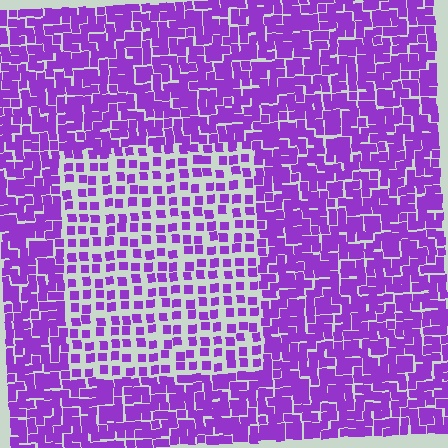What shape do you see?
I see a rectangle.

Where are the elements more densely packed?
The elements are more densely packed outside the rectangle boundary.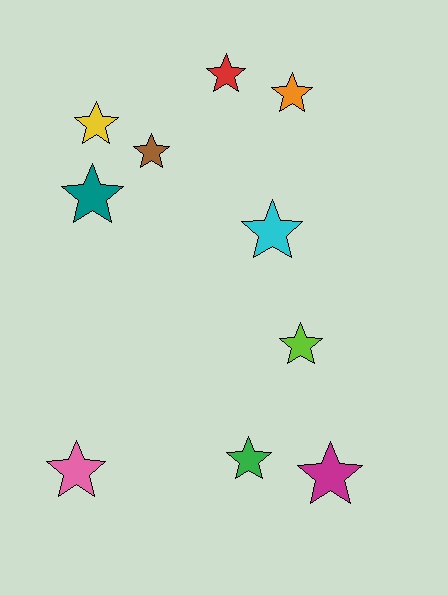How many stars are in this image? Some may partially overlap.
There are 10 stars.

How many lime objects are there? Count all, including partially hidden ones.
There is 1 lime object.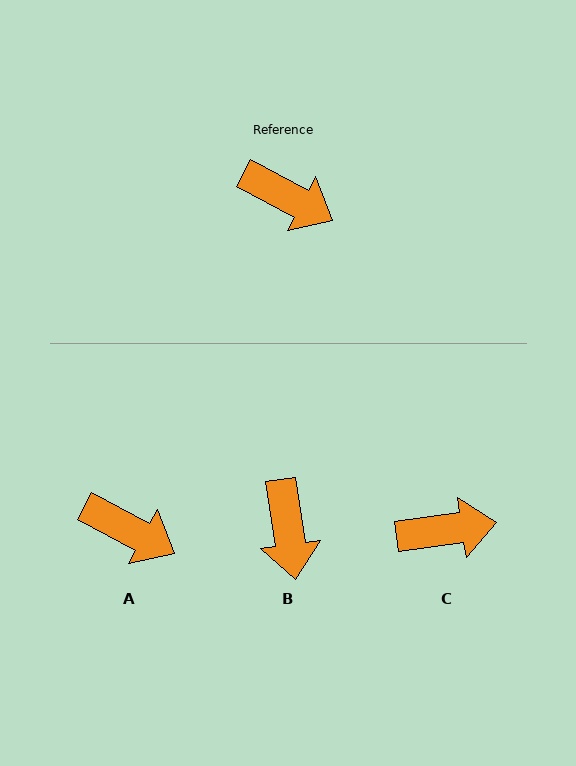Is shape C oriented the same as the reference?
No, it is off by about 36 degrees.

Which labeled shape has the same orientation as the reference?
A.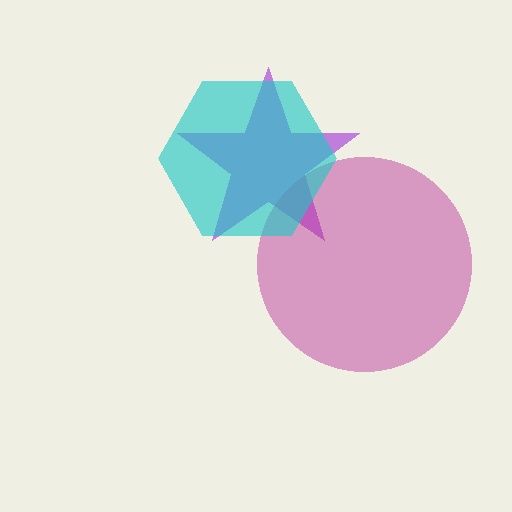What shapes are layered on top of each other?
The layered shapes are: a purple star, a magenta circle, a cyan hexagon.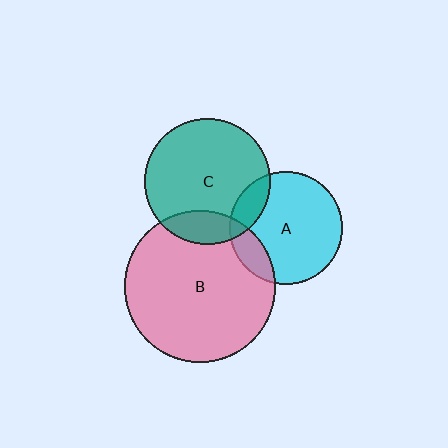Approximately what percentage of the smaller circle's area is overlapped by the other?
Approximately 15%.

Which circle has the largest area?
Circle B (pink).